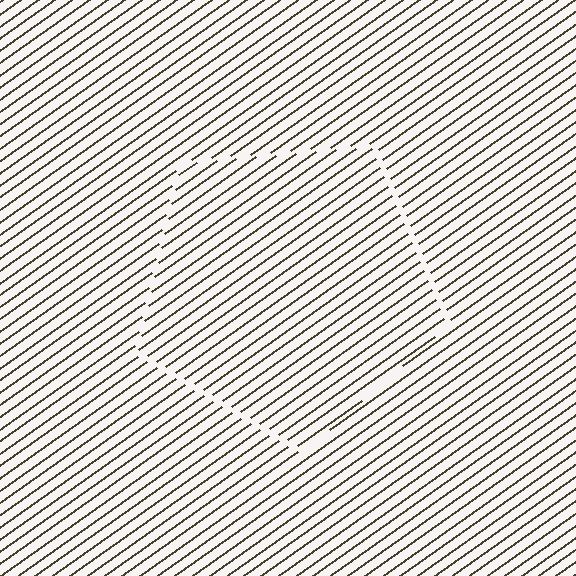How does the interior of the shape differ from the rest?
The interior of the shape contains the same grating, shifted by half a period — the contour is defined by the phase discontinuity where line-ends from the inner and outer gratings abut.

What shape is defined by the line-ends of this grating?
An illusory pentagon. The interior of the shape contains the same grating, shifted by half a period — the contour is defined by the phase discontinuity where line-ends from the inner and outer gratings abut.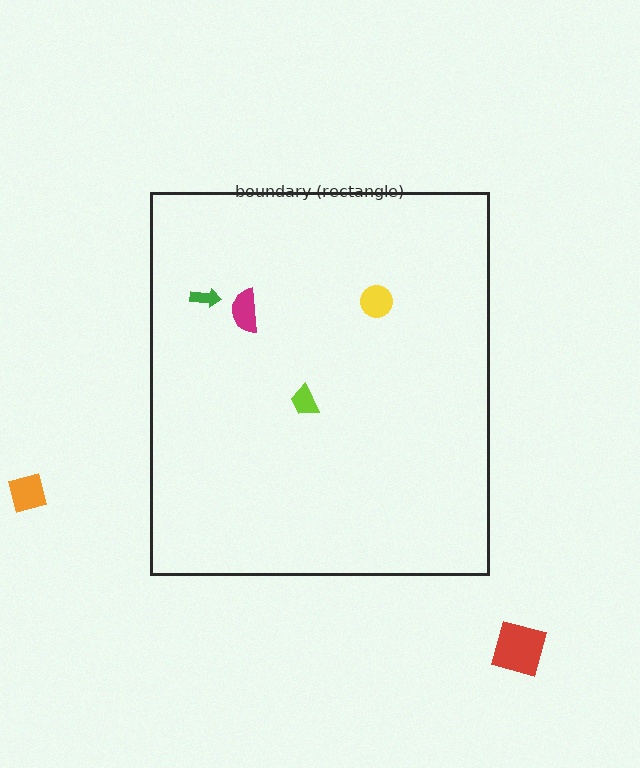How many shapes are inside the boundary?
4 inside, 2 outside.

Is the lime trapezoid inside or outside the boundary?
Inside.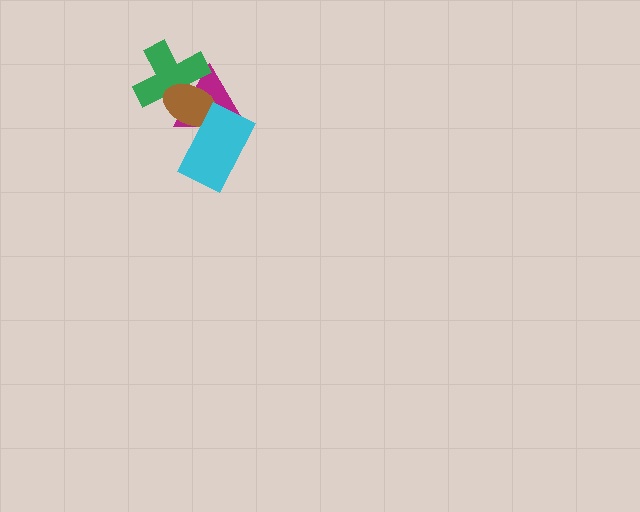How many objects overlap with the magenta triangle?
3 objects overlap with the magenta triangle.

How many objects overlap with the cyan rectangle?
2 objects overlap with the cyan rectangle.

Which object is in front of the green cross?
The brown ellipse is in front of the green cross.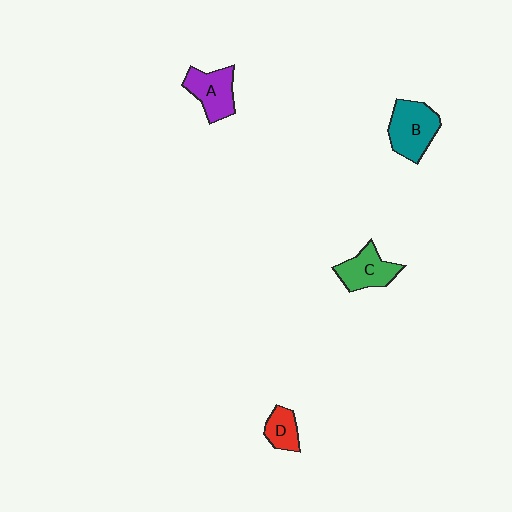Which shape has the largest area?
Shape B (teal).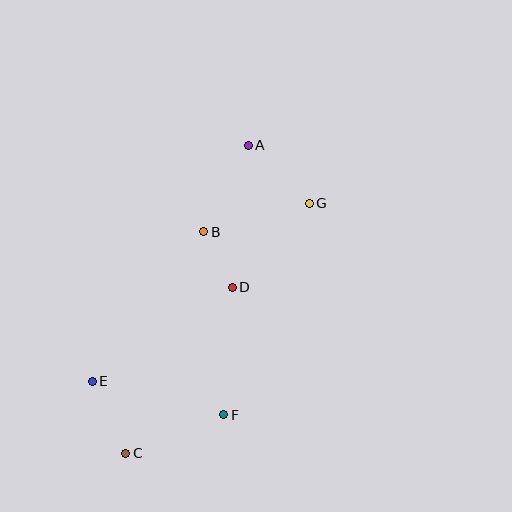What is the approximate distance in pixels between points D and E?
The distance between D and E is approximately 169 pixels.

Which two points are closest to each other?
Points B and D are closest to each other.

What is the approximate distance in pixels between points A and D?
The distance between A and D is approximately 143 pixels.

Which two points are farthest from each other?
Points A and C are farthest from each other.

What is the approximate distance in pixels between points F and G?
The distance between F and G is approximately 228 pixels.